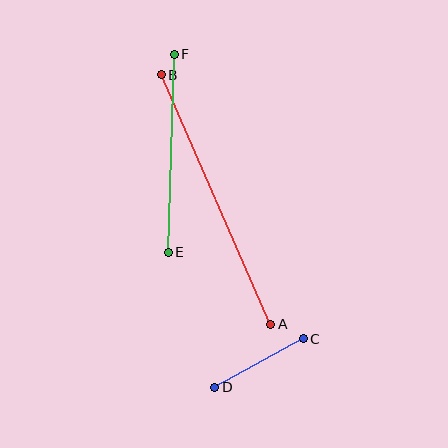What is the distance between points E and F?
The distance is approximately 198 pixels.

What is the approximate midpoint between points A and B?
The midpoint is at approximately (216, 200) pixels.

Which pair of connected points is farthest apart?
Points A and B are farthest apart.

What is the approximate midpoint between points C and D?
The midpoint is at approximately (259, 363) pixels.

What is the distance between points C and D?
The distance is approximately 101 pixels.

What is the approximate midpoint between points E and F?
The midpoint is at approximately (171, 153) pixels.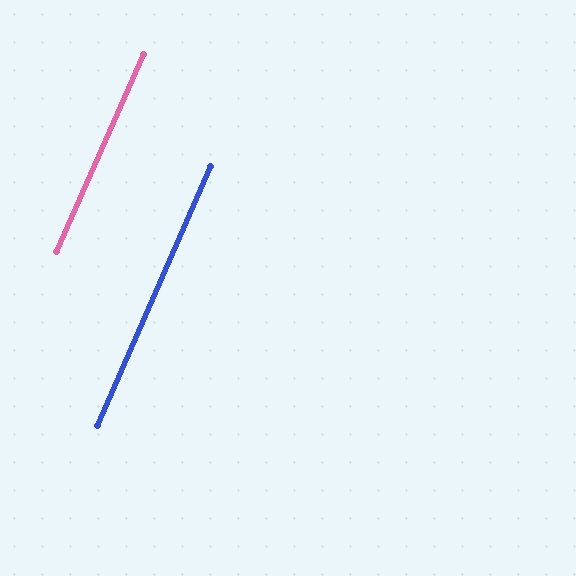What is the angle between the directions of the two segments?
Approximately 0 degrees.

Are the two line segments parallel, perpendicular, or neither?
Parallel — their directions differ by only 0.4°.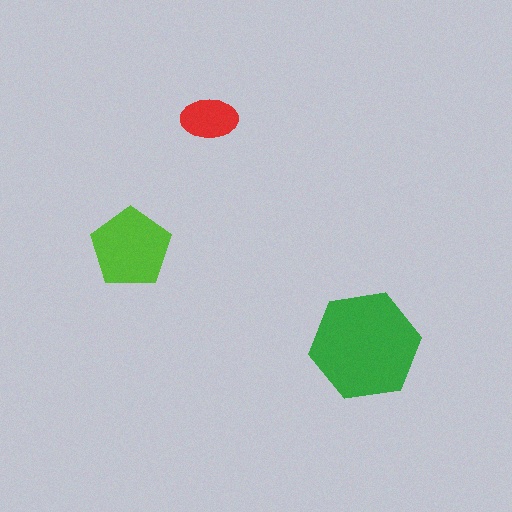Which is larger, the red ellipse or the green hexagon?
The green hexagon.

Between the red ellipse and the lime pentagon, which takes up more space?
The lime pentagon.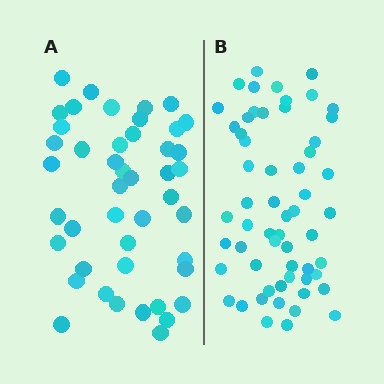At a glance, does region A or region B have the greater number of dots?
Region B (the right region) has more dots.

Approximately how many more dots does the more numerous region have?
Region B has approximately 15 more dots than region A.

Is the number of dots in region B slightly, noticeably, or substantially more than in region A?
Region B has noticeably more, but not dramatically so. The ratio is roughly 1.3 to 1.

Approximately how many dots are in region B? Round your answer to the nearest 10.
About 60 dots. (The exact count is 58, which rounds to 60.)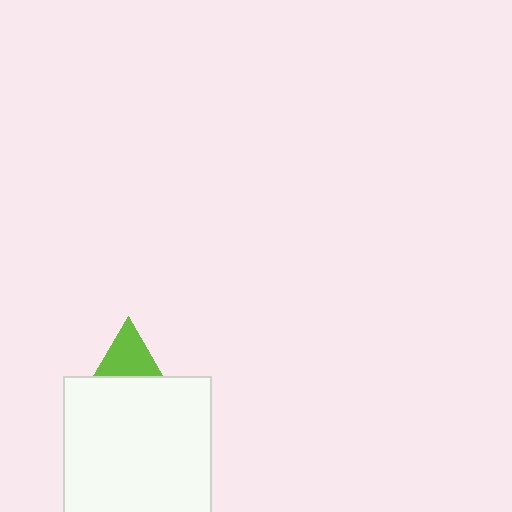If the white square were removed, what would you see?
You would see the complete lime triangle.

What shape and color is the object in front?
The object in front is a white square.